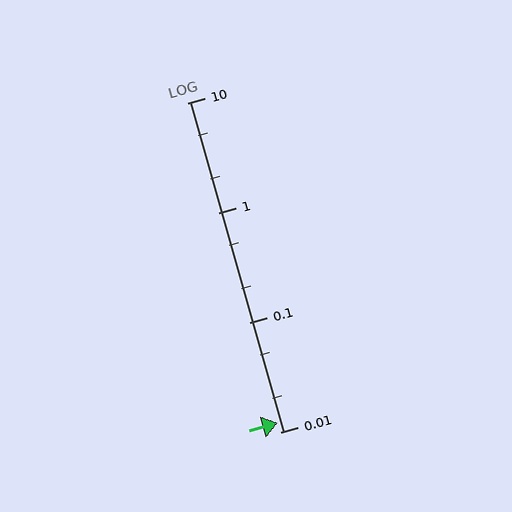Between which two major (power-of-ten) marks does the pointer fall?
The pointer is between 0.01 and 0.1.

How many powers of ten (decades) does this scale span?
The scale spans 3 decades, from 0.01 to 10.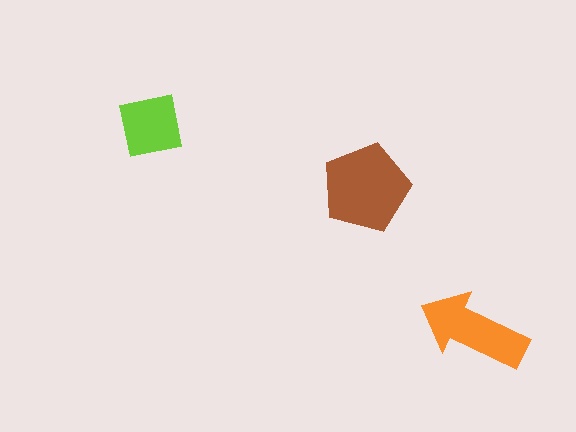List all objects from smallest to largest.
The lime square, the orange arrow, the brown pentagon.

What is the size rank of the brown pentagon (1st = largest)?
1st.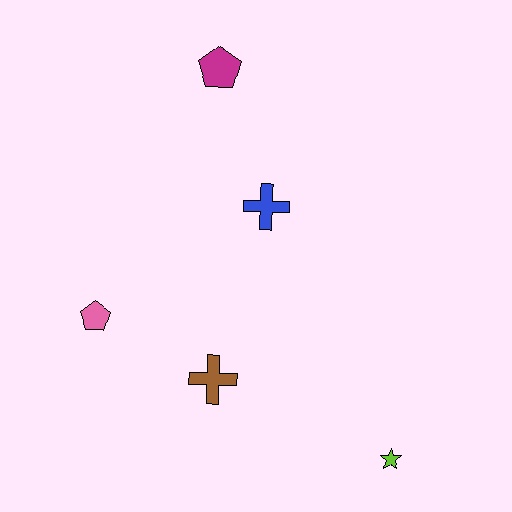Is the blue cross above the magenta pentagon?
No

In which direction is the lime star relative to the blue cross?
The lime star is below the blue cross.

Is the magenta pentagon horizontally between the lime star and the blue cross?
No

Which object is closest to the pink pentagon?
The brown cross is closest to the pink pentagon.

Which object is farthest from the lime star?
The magenta pentagon is farthest from the lime star.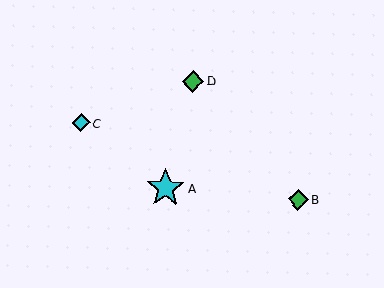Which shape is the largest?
The cyan star (labeled A) is the largest.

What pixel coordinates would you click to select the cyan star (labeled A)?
Click at (166, 188) to select the cyan star A.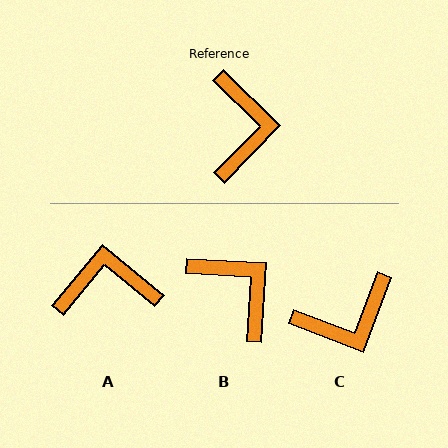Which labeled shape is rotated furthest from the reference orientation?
A, about 95 degrees away.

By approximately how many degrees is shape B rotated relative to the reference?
Approximately 41 degrees counter-clockwise.